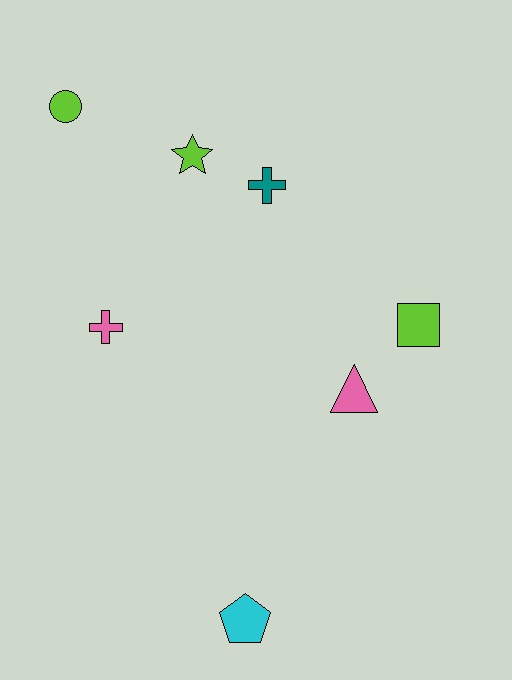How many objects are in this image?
There are 7 objects.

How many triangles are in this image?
There is 1 triangle.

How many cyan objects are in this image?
There is 1 cyan object.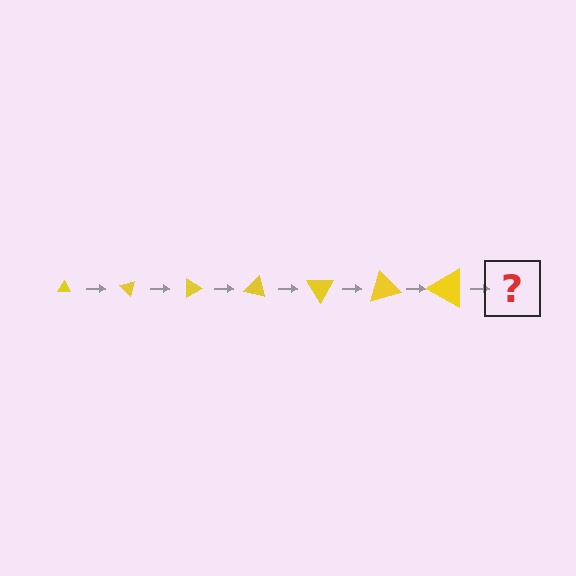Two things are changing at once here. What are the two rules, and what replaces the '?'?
The two rules are that the triangle grows larger each step and it rotates 45 degrees each step. The '?' should be a triangle, larger than the previous one and rotated 315 degrees from the start.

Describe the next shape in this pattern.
It should be a triangle, larger than the previous one and rotated 315 degrees from the start.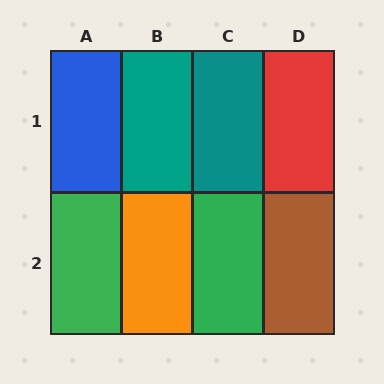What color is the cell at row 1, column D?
Red.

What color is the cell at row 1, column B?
Teal.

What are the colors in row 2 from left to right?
Green, orange, green, brown.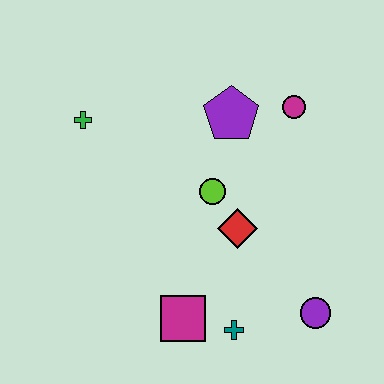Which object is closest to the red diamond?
The lime circle is closest to the red diamond.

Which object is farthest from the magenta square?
The magenta circle is farthest from the magenta square.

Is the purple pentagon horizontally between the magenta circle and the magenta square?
Yes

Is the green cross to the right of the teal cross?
No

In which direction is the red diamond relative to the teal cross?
The red diamond is above the teal cross.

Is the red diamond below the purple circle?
No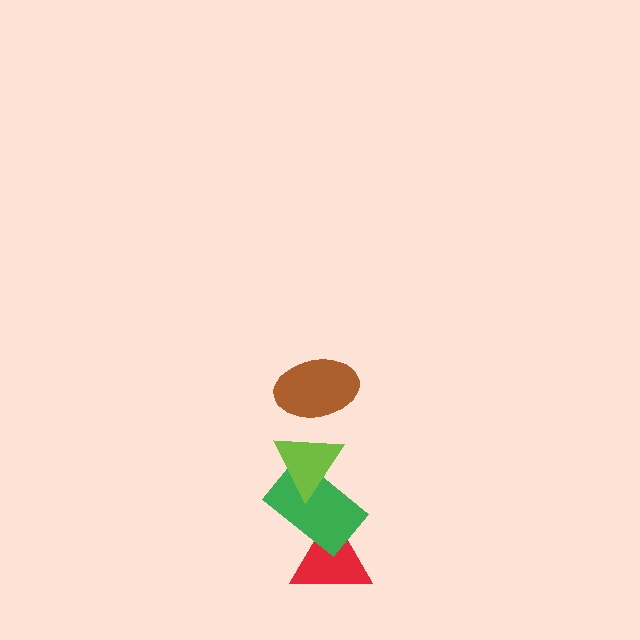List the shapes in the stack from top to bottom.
From top to bottom: the brown ellipse, the lime triangle, the green rectangle, the red triangle.